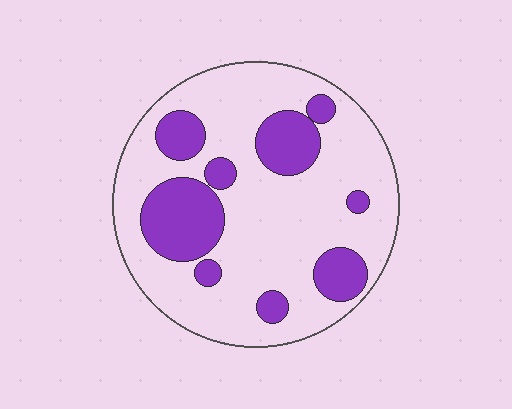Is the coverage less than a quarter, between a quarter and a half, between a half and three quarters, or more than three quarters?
Between a quarter and a half.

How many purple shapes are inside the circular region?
9.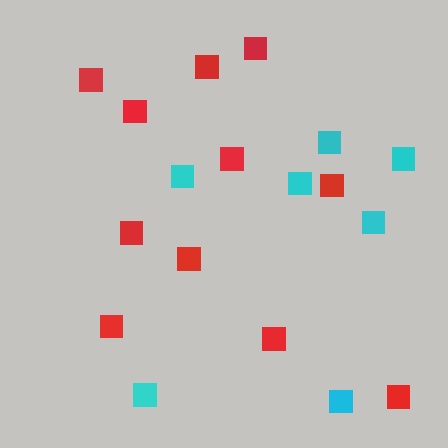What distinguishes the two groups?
There are 2 groups: one group of red squares (11) and one group of cyan squares (7).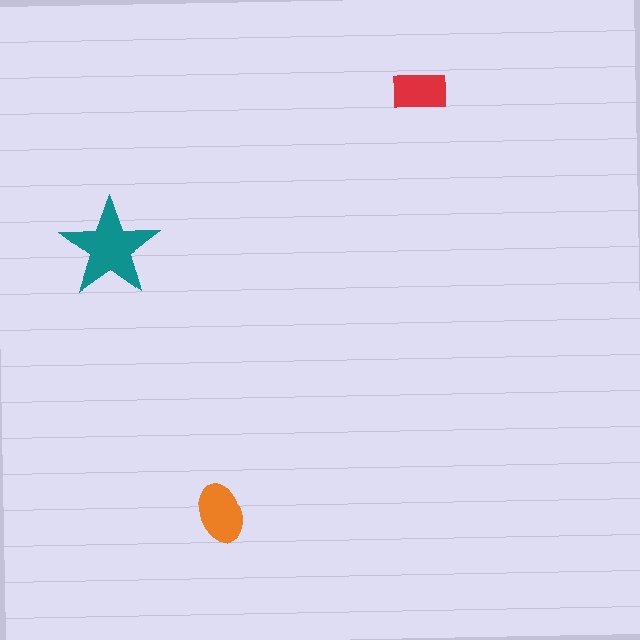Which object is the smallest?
The red rectangle.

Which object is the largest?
The teal star.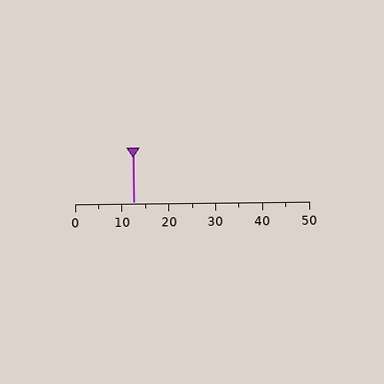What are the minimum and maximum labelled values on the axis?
The axis runs from 0 to 50.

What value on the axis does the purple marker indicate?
The marker indicates approximately 12.5.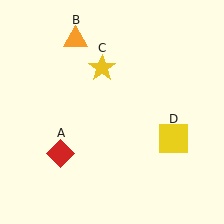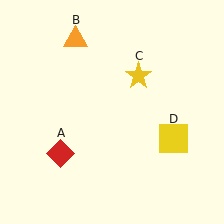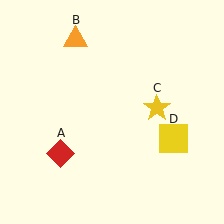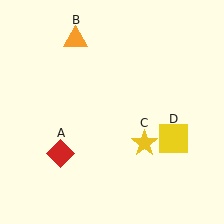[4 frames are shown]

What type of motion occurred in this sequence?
The yellow star (object C) rotated clockwise around the center of the scene.